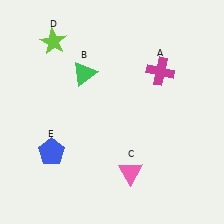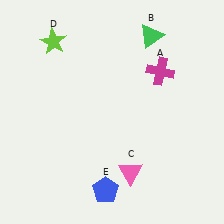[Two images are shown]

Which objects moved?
The objects that moved are: the green triangle (B), the blue pentagon (E).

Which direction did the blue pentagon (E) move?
The blue pentagon (E) moved right.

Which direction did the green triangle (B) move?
The green triangle (B) moved right.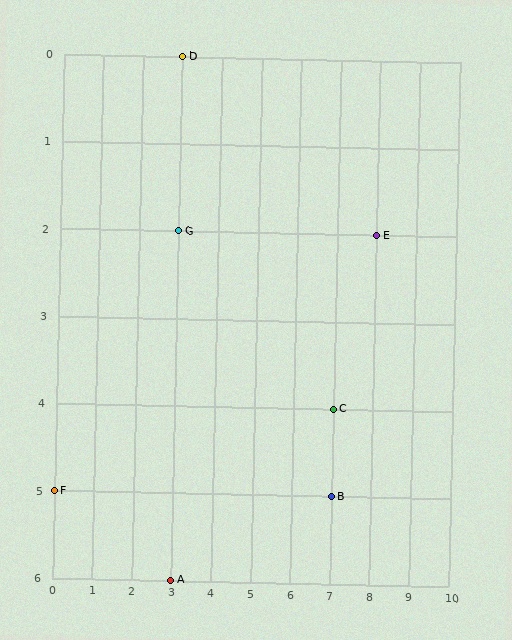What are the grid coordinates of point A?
Point A is at grid coordinates (3, 6).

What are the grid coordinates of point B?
Point B is at grid coordinates (7, 5).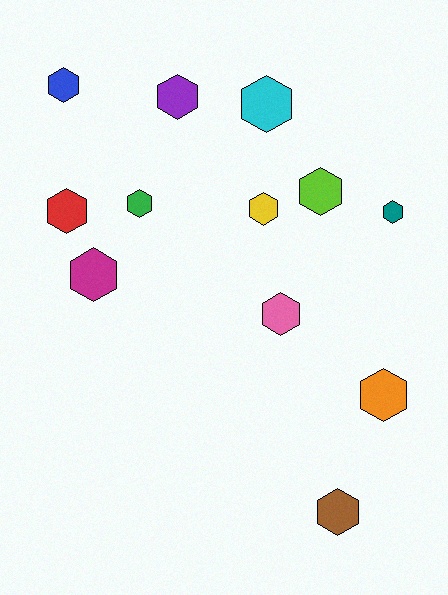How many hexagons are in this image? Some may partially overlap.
There are 12 hexagons.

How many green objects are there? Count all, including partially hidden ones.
There is 1 green object.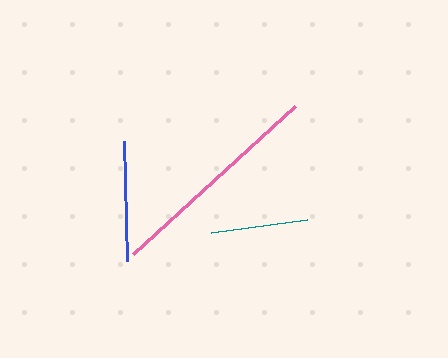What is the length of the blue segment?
The blue segment is approximately 121 pixels long.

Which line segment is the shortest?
The teal line is the shortest at approximately 97 pixels.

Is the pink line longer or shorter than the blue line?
The pink line is longer than the blue line.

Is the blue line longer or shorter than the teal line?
The blue line is longer than the teal line.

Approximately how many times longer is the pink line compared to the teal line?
The pink line is approximately 2.3 times the length of the teal line.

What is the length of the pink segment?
The pink segment is approximately 219 pixels long.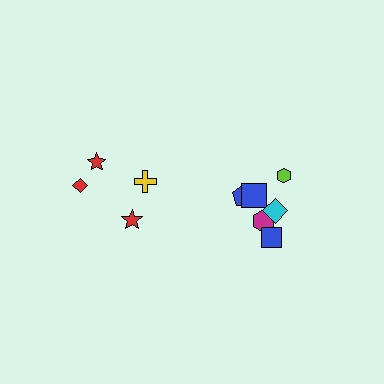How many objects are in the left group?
There are 4 objects.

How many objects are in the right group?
There are 6 objects.